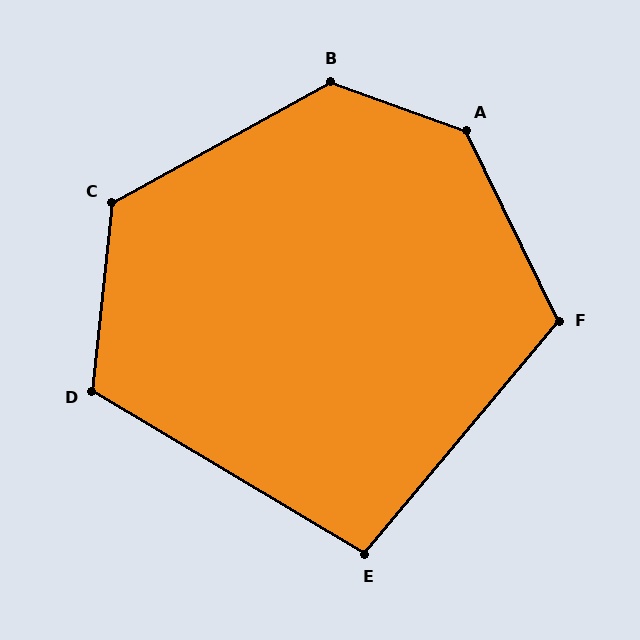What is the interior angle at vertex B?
Approximately 131 degrees (obtuse).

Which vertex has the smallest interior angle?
E, at approximately 99 degrees.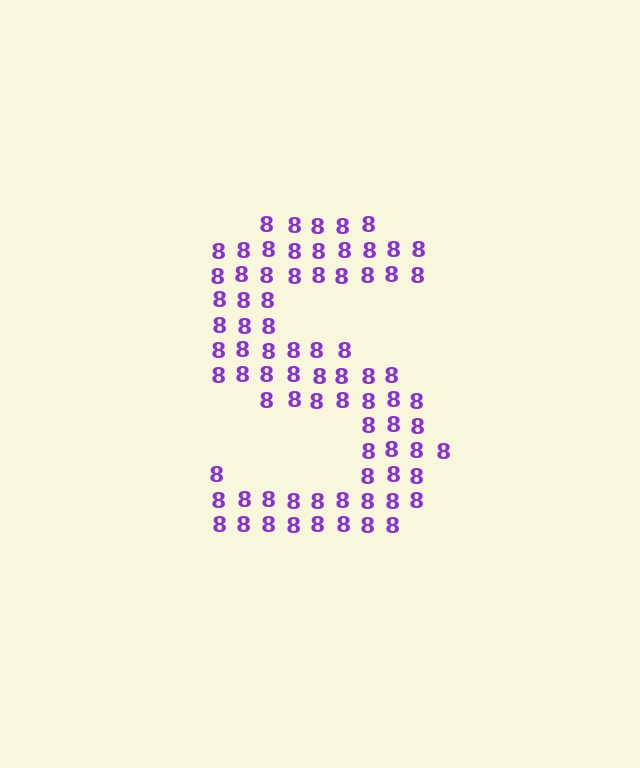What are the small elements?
The small elements are digit 8's.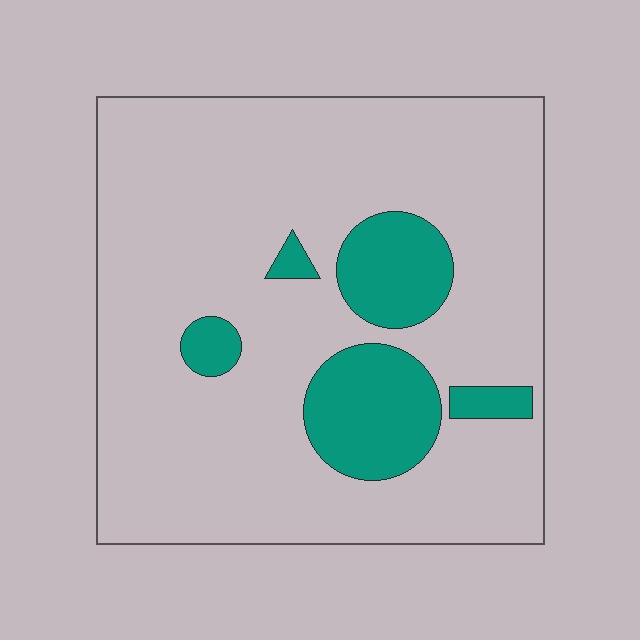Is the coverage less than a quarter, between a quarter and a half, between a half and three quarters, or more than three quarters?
Less than a quarter.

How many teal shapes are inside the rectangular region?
5.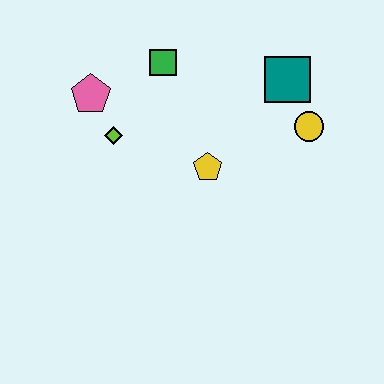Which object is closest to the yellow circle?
The teal square is closest to the yellow circle.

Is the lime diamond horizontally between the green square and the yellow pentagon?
No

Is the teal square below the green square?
Yes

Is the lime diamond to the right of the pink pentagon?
Yes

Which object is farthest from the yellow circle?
The pink pentagon is farthest from the yellow circle.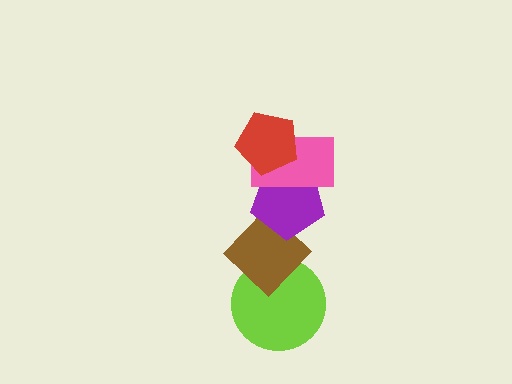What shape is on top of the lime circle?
The brown diamond is on top of the lime circle.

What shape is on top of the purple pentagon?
The pink rectangle is on top of the purple pentagon.